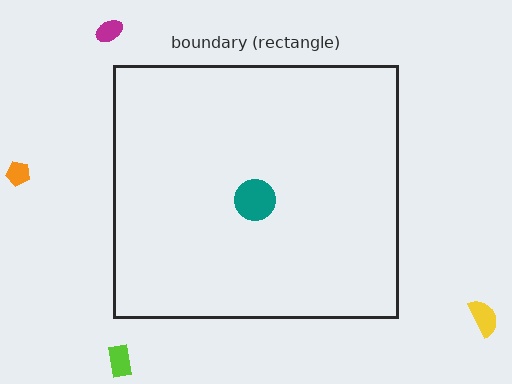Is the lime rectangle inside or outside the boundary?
Outside.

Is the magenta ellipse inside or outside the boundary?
Outside.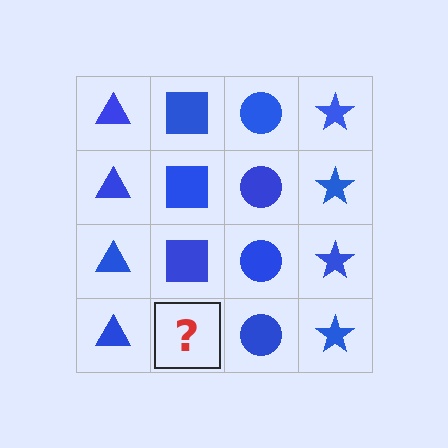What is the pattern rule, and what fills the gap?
The rule is that each column has a consistent shape. The gap should be filled with a blue square.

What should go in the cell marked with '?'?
The missing cell should contain a blue square.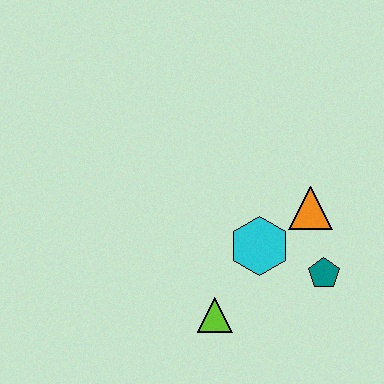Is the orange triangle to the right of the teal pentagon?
No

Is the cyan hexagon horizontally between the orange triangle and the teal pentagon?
No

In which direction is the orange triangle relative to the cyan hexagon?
The orange triangle is to the right of the cyan hexagon.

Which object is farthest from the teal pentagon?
The lime triangle is farthest from the teal pentagon.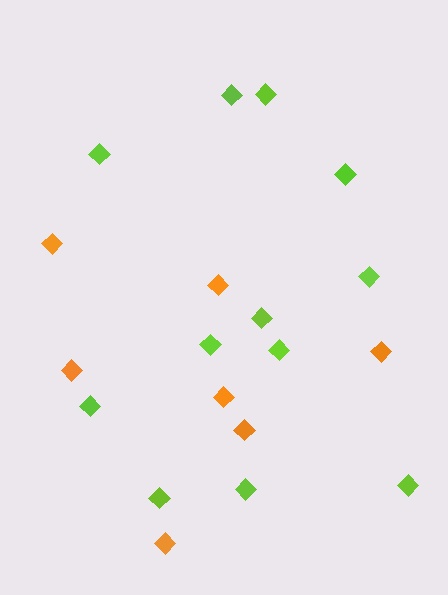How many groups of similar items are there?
There are 2 groups: one group of lime diamonds (12) and one group of orange diamonds (7).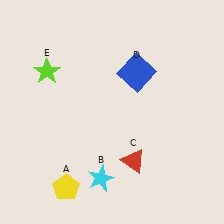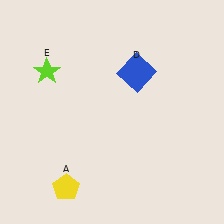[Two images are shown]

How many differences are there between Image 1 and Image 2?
There are 2 differences between the two images.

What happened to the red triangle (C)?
The red triangle (C) was removed in Image 2. It was in the bottom-right area of Image 1.